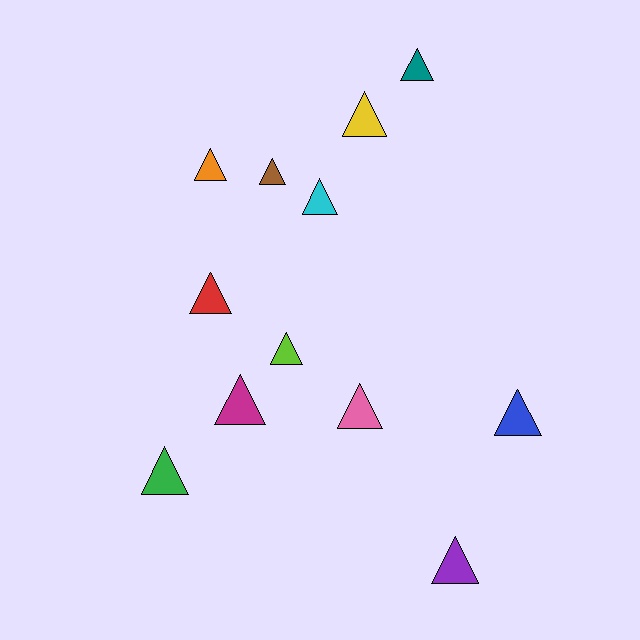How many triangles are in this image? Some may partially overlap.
There are 12 triangles.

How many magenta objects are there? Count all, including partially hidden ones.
There is 1 magenta object.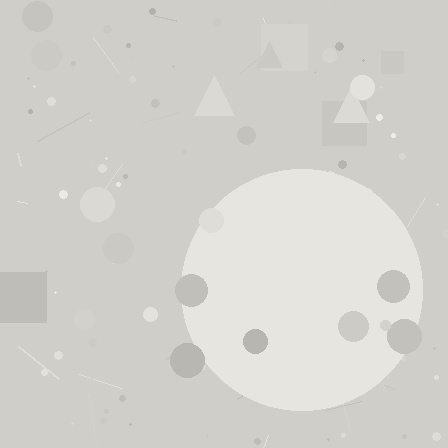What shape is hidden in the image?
A circle is hidden in the image.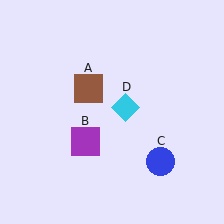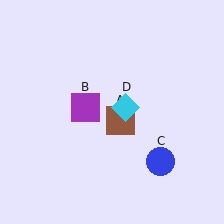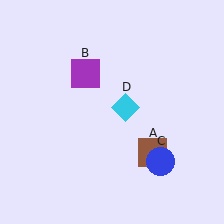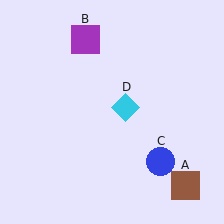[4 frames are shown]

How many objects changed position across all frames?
2 objects changed position: brown square (object A), purple square (object B).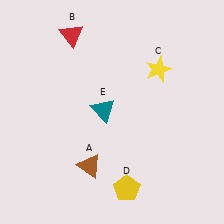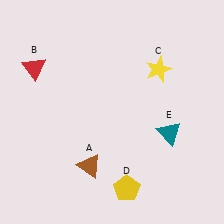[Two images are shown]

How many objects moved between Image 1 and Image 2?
2 objects moved between the two images.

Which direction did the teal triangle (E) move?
The teal triangle (E) moved right.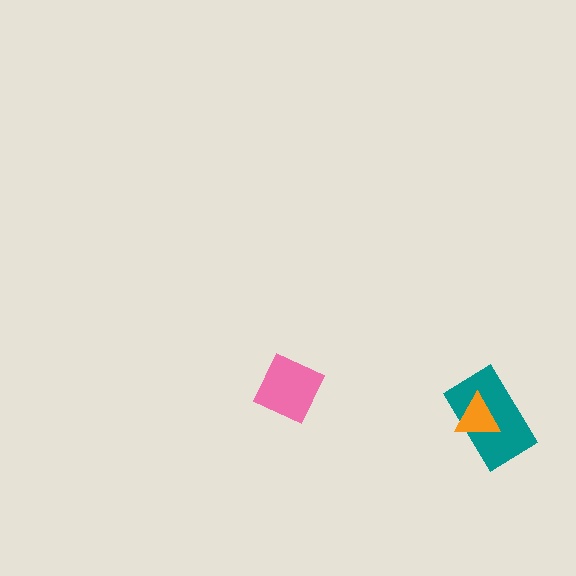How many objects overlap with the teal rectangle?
1 object overlaps with the teal rectangle.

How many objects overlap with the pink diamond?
0 objects overlap with the pink diamond.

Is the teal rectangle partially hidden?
Yes, it is partially covered by another shape.